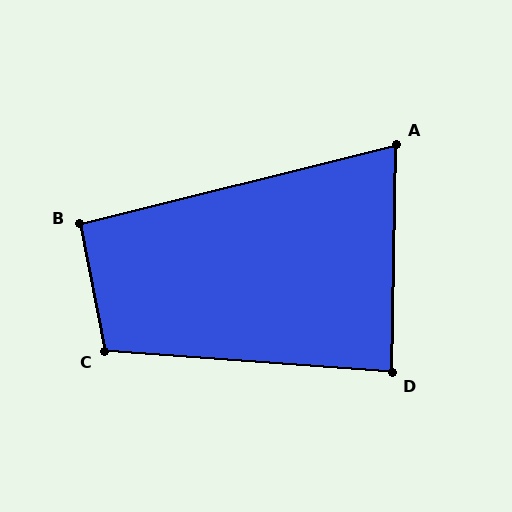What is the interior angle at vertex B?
Approximately 93 degrees (approximately right).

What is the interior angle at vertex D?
Approximately 87 degrees (approximately right).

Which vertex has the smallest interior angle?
A, at approximately 75 degrees.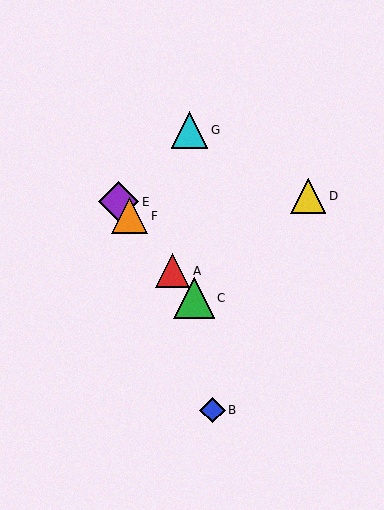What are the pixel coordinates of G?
Object G is at (189, 130).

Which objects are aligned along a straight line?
Objects A, C, E, F are aligned along a straight line.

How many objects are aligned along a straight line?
4 objects (A, C, E, F) are aligned along a straight line.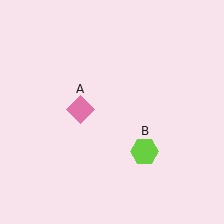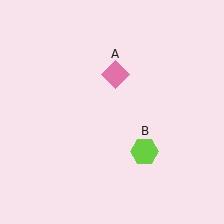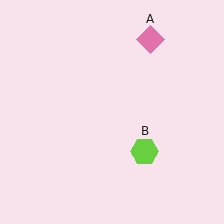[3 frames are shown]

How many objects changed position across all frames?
1 object changed position: pink diamond (object A).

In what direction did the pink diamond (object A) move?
The pink diamond (object A) moved up and to the right.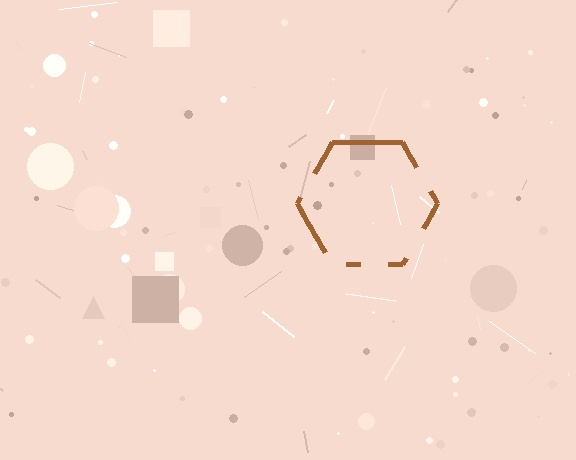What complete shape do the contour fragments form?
The contour fragments form a hexagon.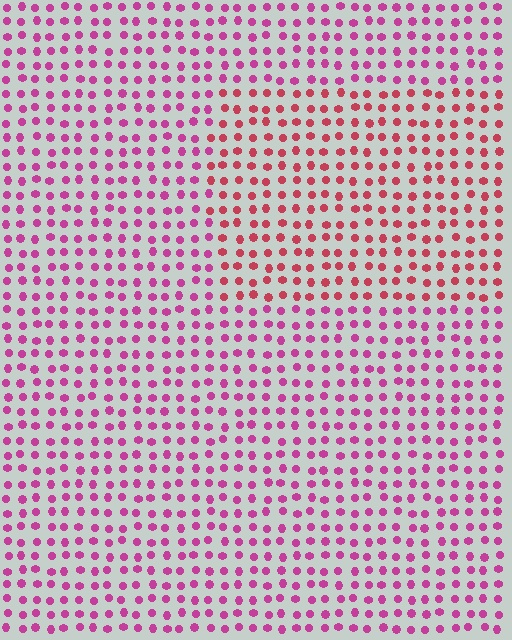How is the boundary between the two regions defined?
The boundary is defined purely by a slight shift in hue (about 31 degrees). Spacing, size, and orientation are identical on both sides.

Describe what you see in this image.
The image is filled with small magenta elements in a uniform arrangement. A rectangle-shaped region is visible where the elements are tinted to a slightly different hue, forming a subtle color boundary.